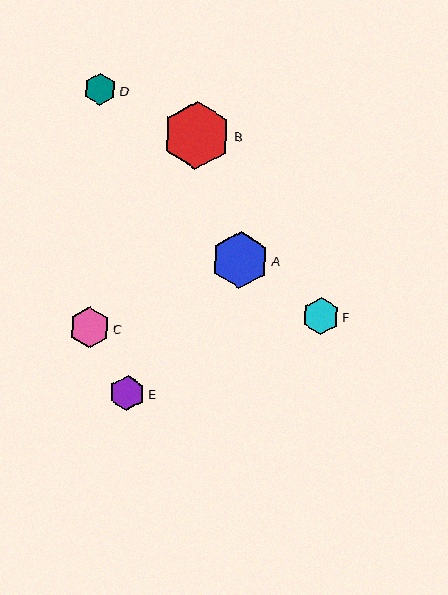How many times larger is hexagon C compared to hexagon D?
Hexagon C is approximately 1.2 times the size of hexagon D.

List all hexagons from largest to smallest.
From largest to smallest: B, A, C, F, E, D.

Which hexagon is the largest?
Hexagon B is the largest with a size of approximately 68 pixels.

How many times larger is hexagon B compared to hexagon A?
Hexagon B is approximately 1.2 times the size of hexagon A.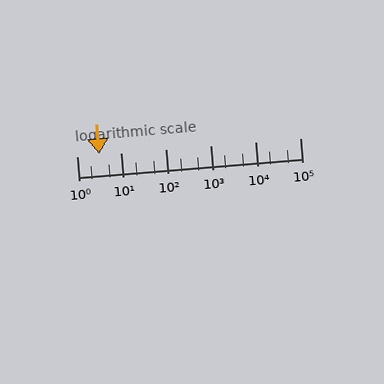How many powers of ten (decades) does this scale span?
The scale spans 5 decades, from 1 to 100000.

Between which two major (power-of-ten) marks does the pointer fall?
The pointer is between 1 and 10.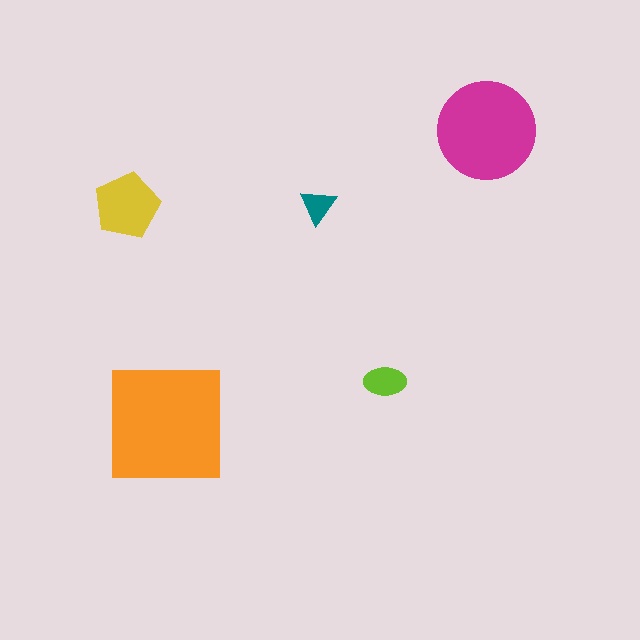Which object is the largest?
The orange square.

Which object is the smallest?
The teal triangle.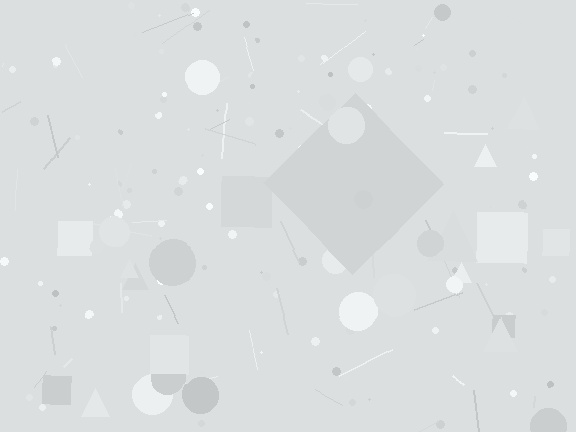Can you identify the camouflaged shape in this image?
The camouflaged shape is a diamond.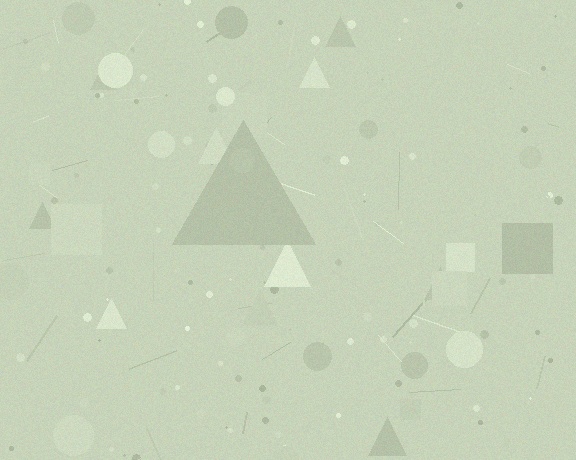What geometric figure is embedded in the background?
A triangle is embedded in the background.